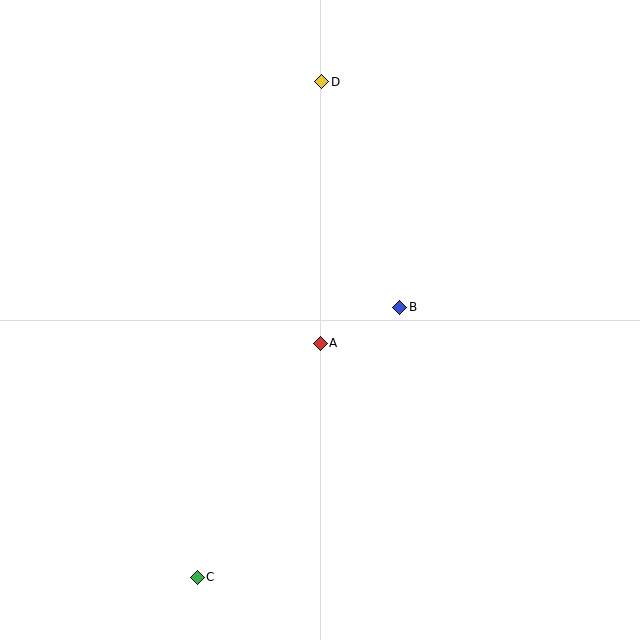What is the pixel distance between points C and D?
The distance between C and D is 511 pixels.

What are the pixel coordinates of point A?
Point A is at (320, 343).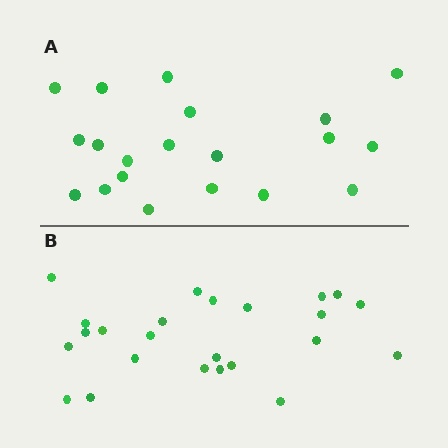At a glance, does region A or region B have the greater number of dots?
Region B (the bottom region) has more dots.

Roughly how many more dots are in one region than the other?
Region B has about 4 more dots than region A.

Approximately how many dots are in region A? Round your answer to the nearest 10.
About 20 dots.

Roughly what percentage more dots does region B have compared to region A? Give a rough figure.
About 20% more.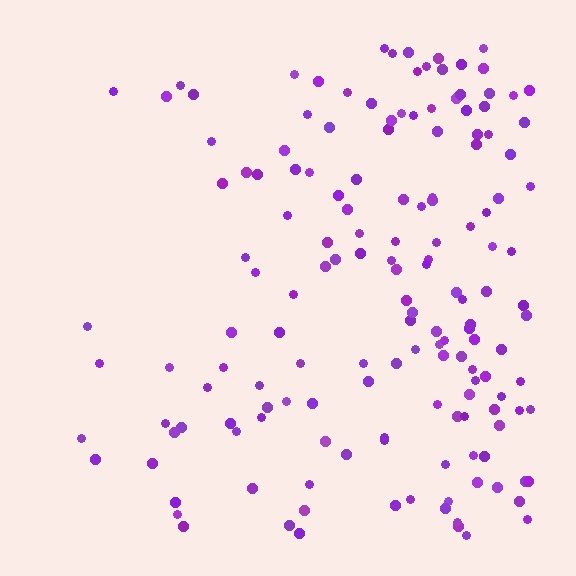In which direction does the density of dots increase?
From left to right, with the right side densest.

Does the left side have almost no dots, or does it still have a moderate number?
Still a moderate number, just noticeably fewer than the right.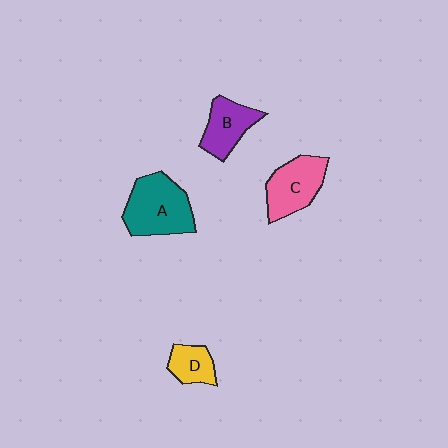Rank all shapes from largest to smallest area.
From largest to smallest: A (teal), C (pink), B (purple), D (yellow).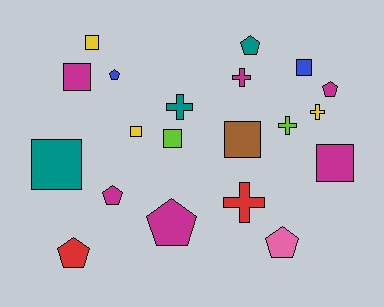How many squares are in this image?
There are 8 squares.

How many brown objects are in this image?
There is 1 brown object.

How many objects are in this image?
There are 20 objects.